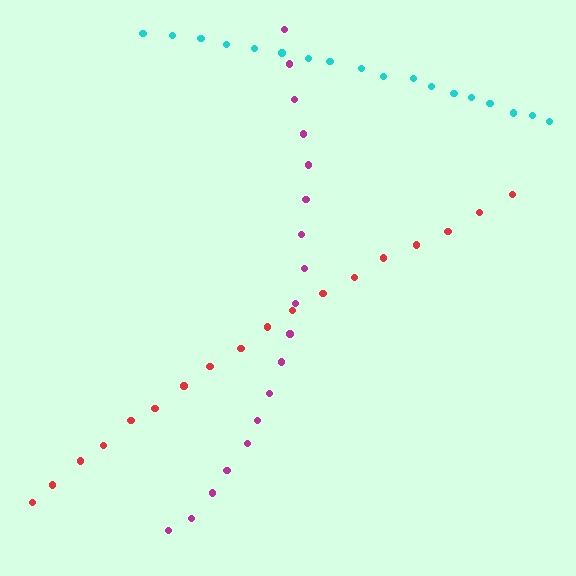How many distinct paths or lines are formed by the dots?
There are 3 distinct paths.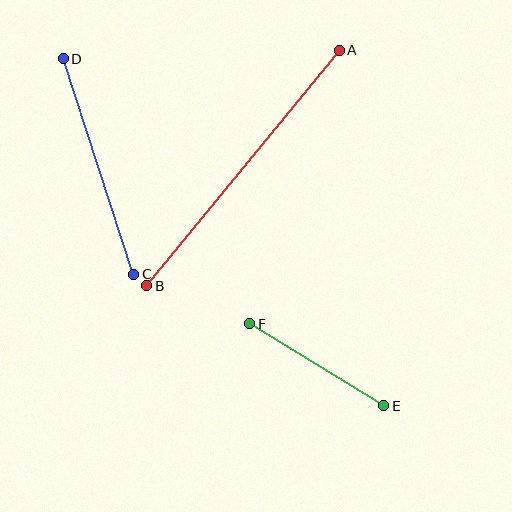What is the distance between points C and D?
The distance is approximately 227 pixels.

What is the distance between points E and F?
The distance is approximately 157 pixels.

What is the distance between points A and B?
The distance is approximately 304 pixels.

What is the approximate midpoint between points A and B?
The midpoint is at approximately (243, 168) pixels.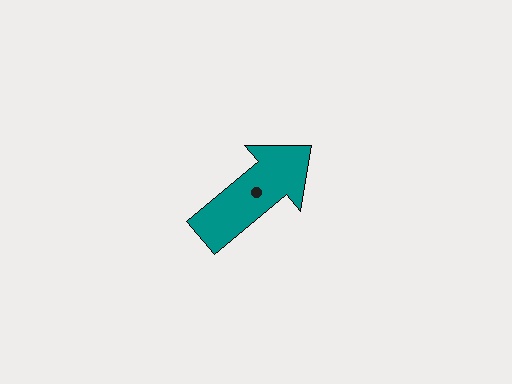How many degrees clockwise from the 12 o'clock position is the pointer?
Approximately 50 degrees.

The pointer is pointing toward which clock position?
Roughly 2 o'clock.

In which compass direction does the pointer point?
Northeast.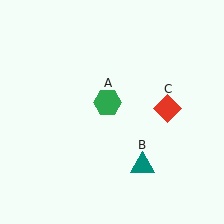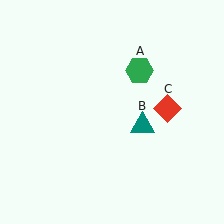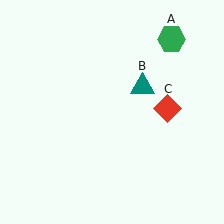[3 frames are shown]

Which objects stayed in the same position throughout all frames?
Red diamond (object C) remained stationary.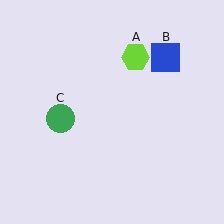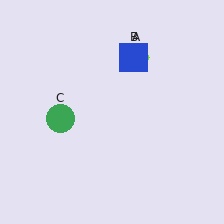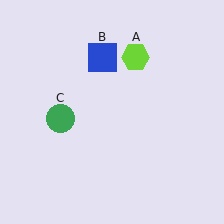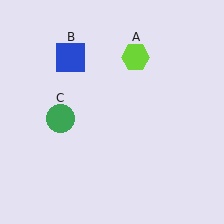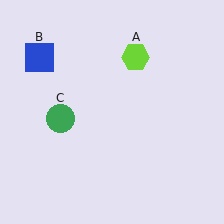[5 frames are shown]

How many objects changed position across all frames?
1 object changed position: blue square (object B).